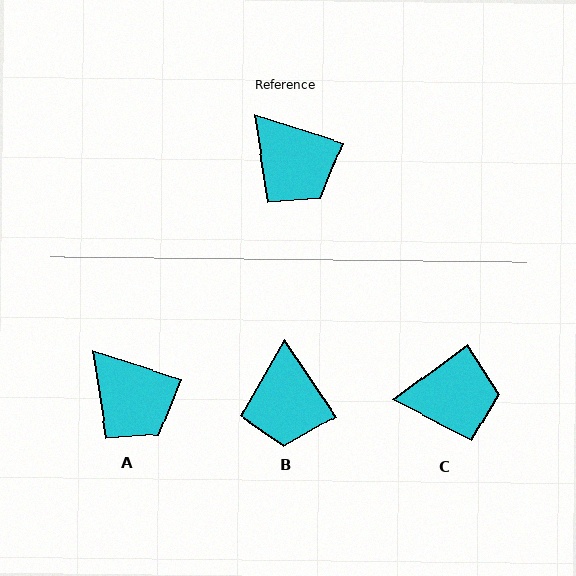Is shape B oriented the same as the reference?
No, it is off by about 39 degrees.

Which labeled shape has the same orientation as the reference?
A.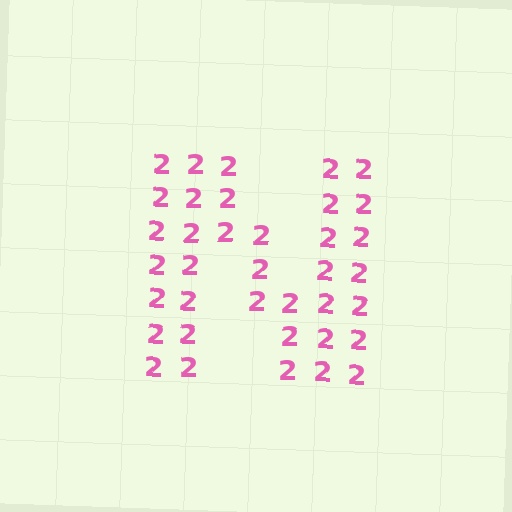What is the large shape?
The large shape is the letter N.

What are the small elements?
The small elements are digit 2's.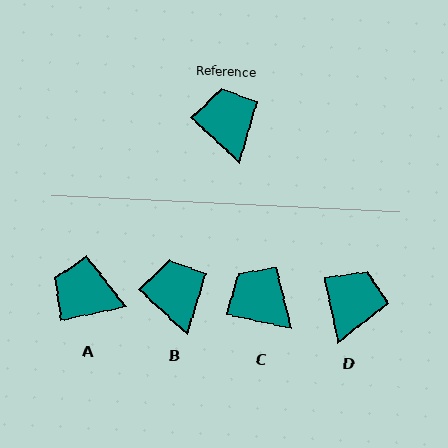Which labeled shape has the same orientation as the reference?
B.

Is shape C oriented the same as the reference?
No, it is off by about 31 degrees.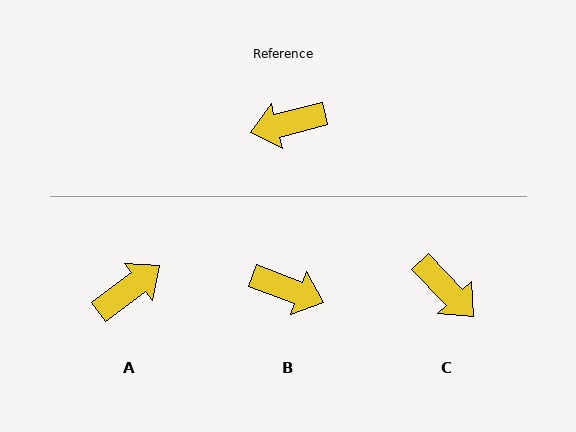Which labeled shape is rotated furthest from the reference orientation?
A, about 158 degrees away.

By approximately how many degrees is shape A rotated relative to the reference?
Approximately 158 degrees clockwise.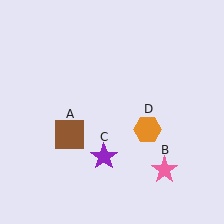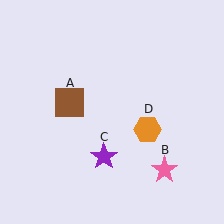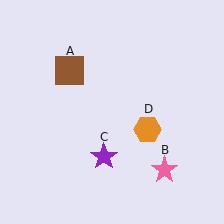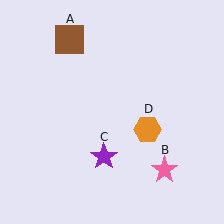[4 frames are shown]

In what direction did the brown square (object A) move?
The brown square (object A) moved up.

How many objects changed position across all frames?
1 object changed position: brown square (object A).